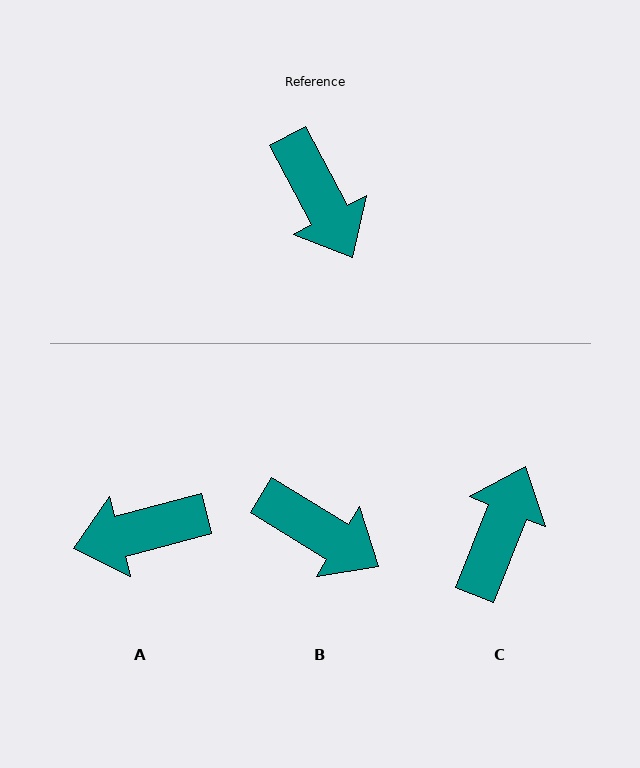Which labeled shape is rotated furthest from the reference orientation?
C, about 130 degrees away.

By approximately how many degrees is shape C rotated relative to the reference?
Approximately 130 degrees counter-clockwise.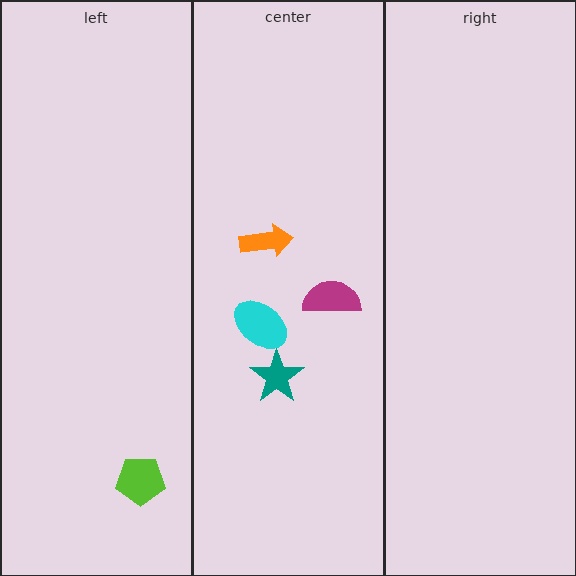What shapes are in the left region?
The lime pentagon.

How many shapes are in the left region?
1.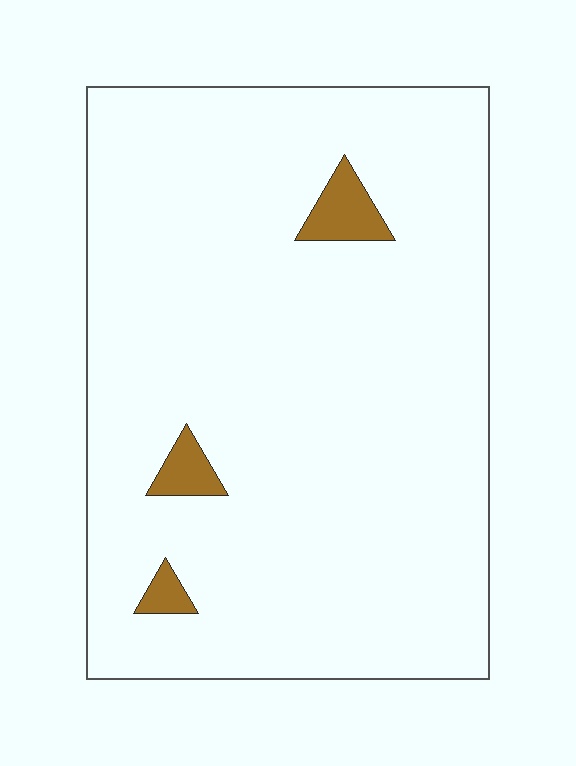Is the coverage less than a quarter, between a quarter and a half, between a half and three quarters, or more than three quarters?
Less than a quarter.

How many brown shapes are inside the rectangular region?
3.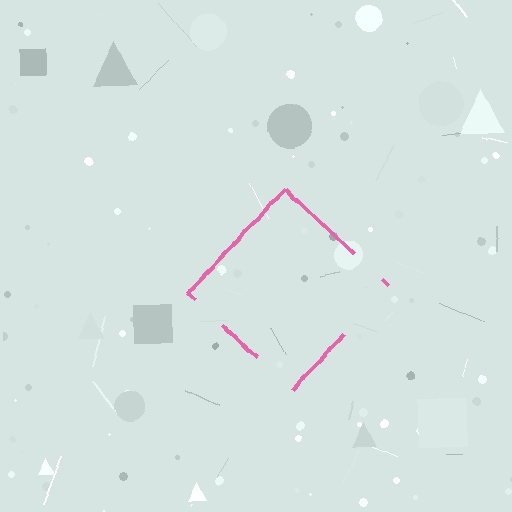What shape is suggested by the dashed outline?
The dashed outline suggests a diamond.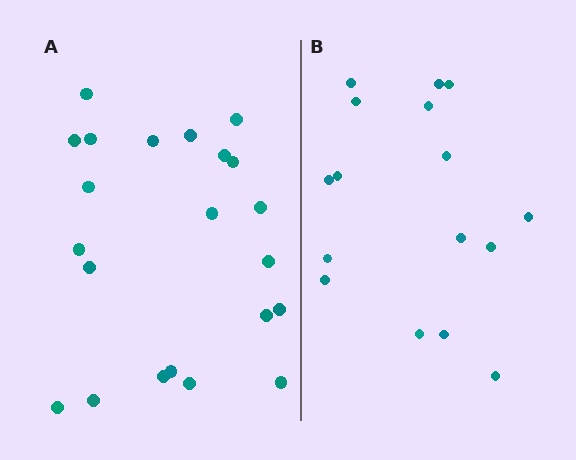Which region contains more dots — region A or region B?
Region A (the left region) has more dots.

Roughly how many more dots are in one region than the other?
Region A has about 6 more dots than region B.